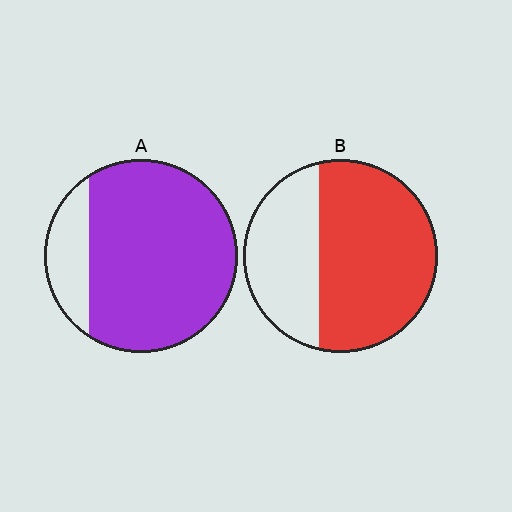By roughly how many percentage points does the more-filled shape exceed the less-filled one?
By roughly 20 percentage points (A over B).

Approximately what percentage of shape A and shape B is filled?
A is approximately 80% and B is approximately 65%.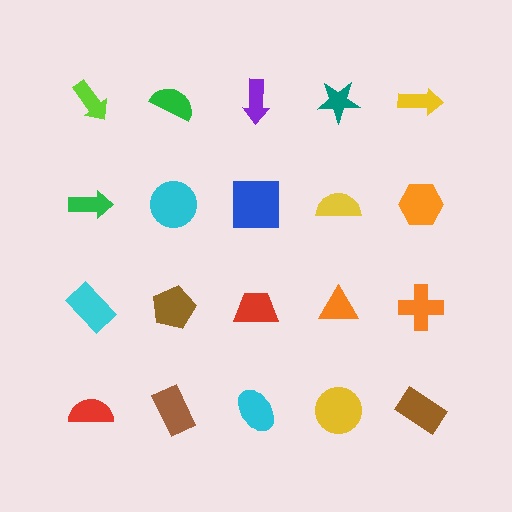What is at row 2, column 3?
A blue square.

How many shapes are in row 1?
5 shapes.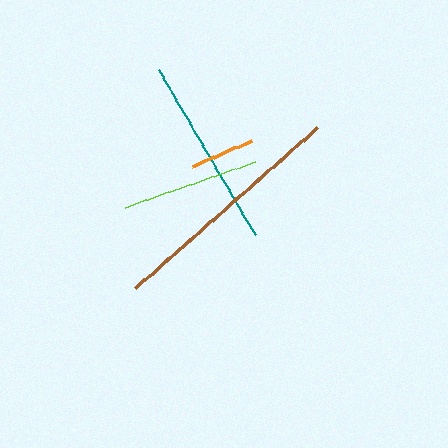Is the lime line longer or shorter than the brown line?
The brown line is longer than the lime line.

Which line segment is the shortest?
The orange line is the shortest at approximately 65 pixels.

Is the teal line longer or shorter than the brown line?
The brown line is longer than the teal line.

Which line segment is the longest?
The brown line is the longest at approximately 243 pixels.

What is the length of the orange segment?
The orange segment is approximately 65 pixels long.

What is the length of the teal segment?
The teal segment is approximately 193 pixels long.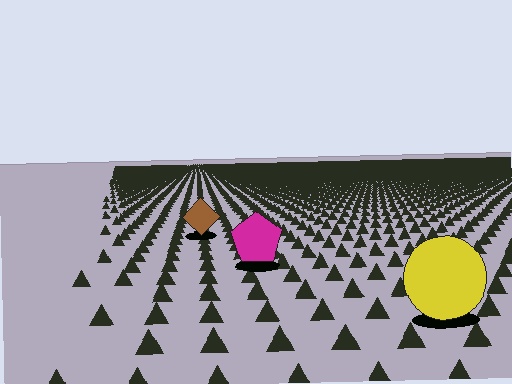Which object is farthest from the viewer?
The brown diamond is farthest from the viewer. It appears smaller and the ground texture around it is denser.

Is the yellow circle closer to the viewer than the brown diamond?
Yes. The yellow circle is closer — you can tell from the texture gradient: the ground texture is coarser near it.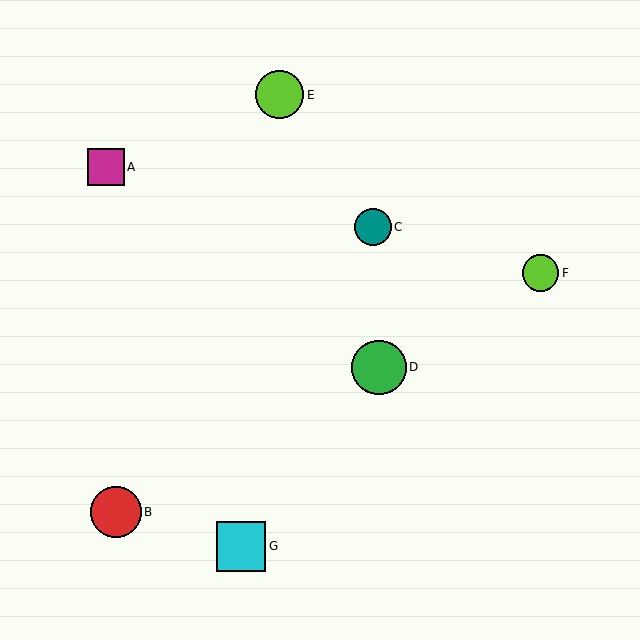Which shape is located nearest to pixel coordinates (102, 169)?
The magenta square (labeled A) at (106, 167) is nearest to that location.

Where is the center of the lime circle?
The center of the lime circle is at (280, 95).